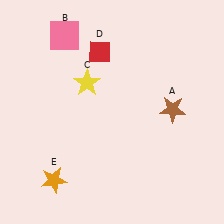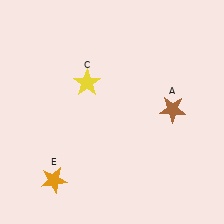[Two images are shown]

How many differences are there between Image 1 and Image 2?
There are 2 differences between the two images.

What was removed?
The pink square (B), the red diamond (D) were removed in Image 2.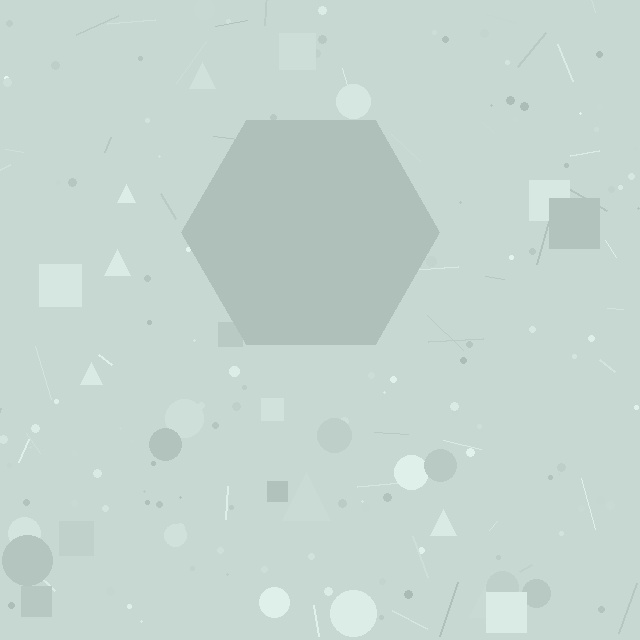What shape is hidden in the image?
A hexagon is hidden in the image.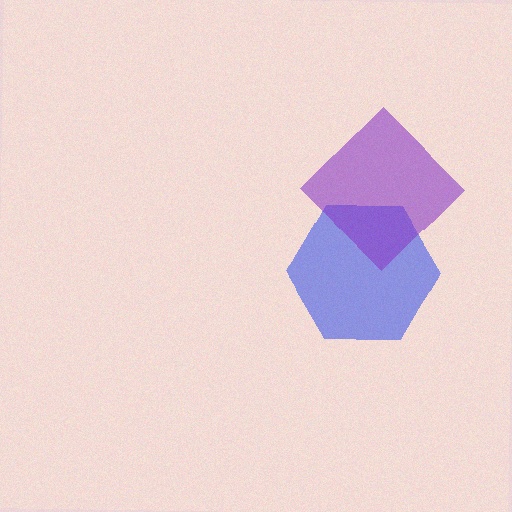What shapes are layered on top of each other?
The layered shapes are: a blue hexagon, a purple diamond.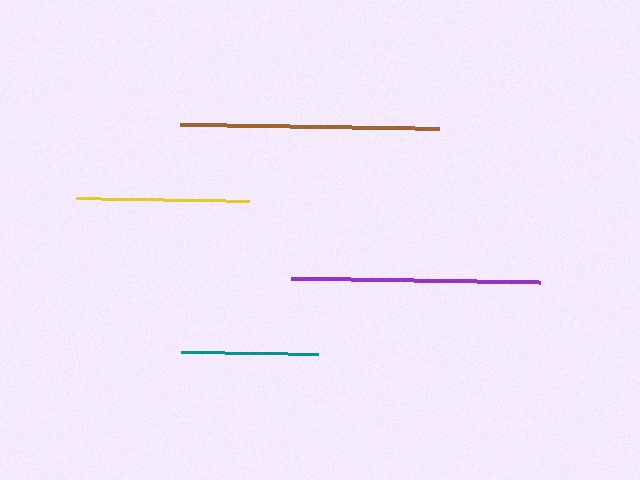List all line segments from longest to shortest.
From longest to shortest: brown, purple, yellow, teal.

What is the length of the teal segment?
The teal segment is approximately 137 pixels long.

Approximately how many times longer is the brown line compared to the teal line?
The brown line is approximately 1.9 times the length of the teal line.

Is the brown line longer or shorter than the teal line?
The brown line is longer than the teal line.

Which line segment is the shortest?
The teal line is the shortest at approximately 137 pixels.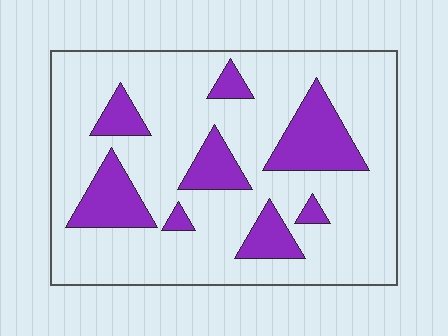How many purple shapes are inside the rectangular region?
8.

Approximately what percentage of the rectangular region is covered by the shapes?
Approximately 20%.